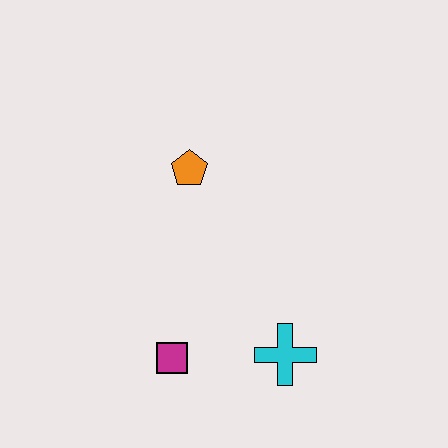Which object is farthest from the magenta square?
The orange pentagon is farthest from the magenta square.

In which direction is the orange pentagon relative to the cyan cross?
The orange pentagon is above the cyan cross.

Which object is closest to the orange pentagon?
The magenta square is closest to the orange pentagon.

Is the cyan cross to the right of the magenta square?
Yes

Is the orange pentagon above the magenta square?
Yes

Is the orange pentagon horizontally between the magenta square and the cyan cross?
Yes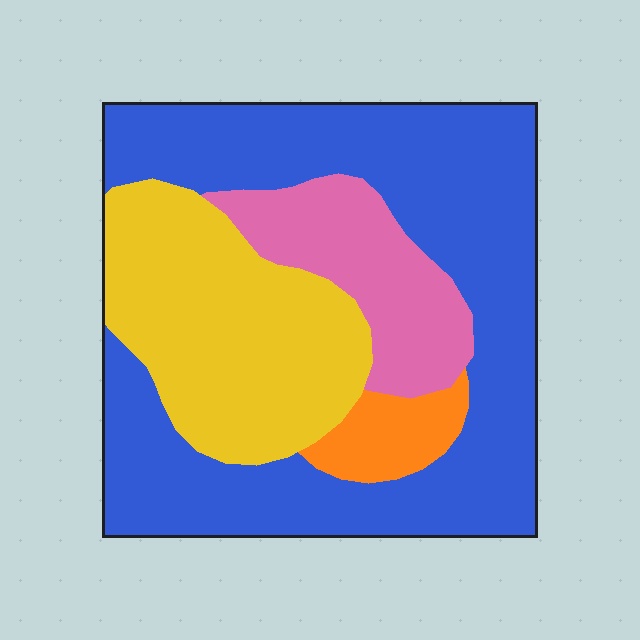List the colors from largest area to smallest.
From largest to smallest: blue, yellow, pink, orange.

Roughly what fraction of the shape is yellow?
Yellow covers 27% of the shape.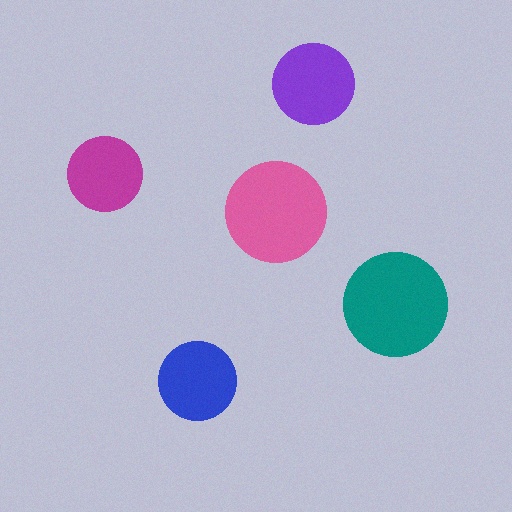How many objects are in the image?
There are 5 objects in the image.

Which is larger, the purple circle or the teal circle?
The teal one.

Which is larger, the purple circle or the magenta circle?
The purple one.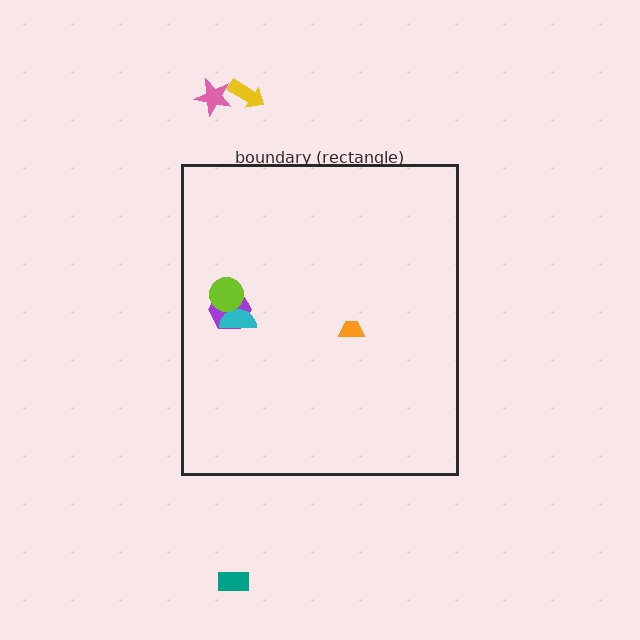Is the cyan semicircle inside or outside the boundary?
Inside.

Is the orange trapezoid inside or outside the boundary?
Inside.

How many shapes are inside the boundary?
4 inside, 3 outside.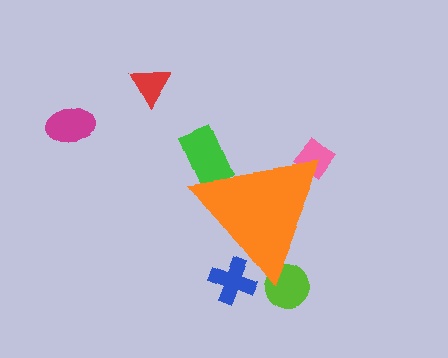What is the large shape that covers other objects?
An orange triangle.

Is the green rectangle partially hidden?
Yes, the green rectangle is partially hidden behind the orange triangle.